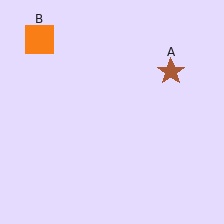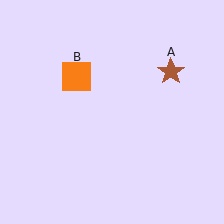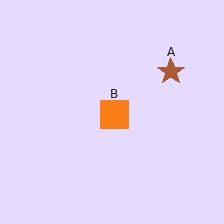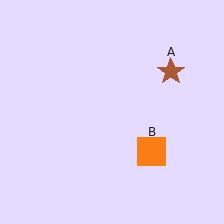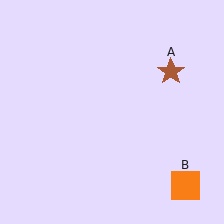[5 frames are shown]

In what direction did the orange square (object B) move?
The orange square (object B) moved down and to the right.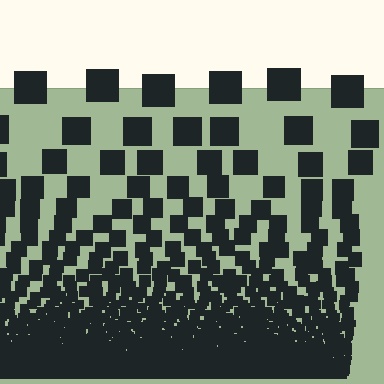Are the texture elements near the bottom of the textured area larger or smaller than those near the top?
Smaller. The gradient is inverted — elements near the bottom are smaller and denser.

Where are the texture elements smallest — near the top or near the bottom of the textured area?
Near the bottom.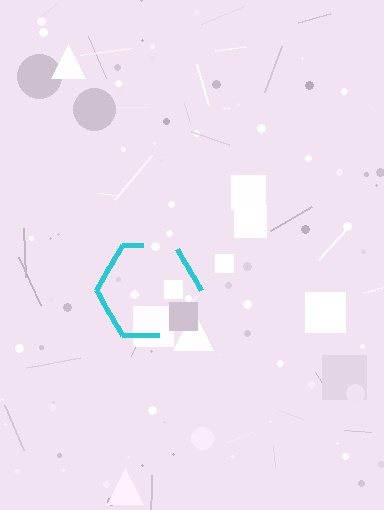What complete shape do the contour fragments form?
The contour fragments form a hexagon.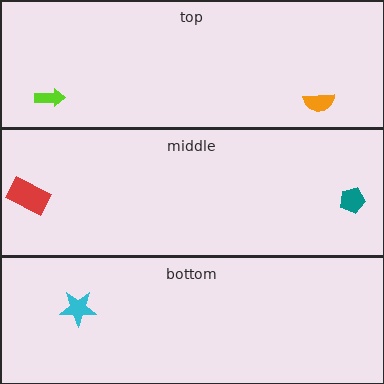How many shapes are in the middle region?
2.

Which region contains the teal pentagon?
The middle region.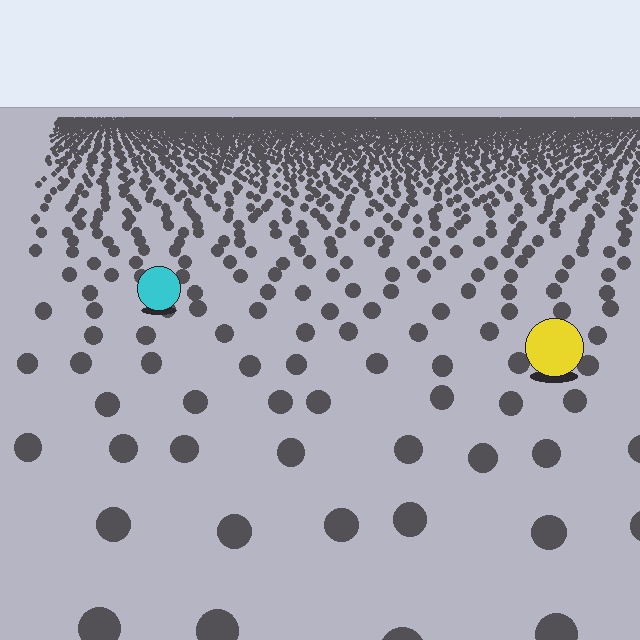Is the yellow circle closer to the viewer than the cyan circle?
Yes. The yellow circle is closer — you can tell from the texture gradient: the ground texture is coarser near it.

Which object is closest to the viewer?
The yellow circle is closest. The texture marks near it are larger and more spread out.